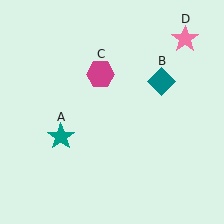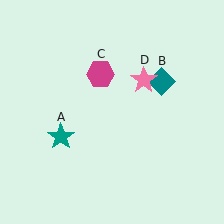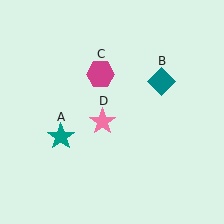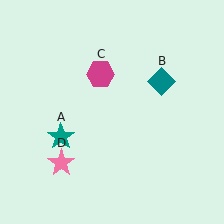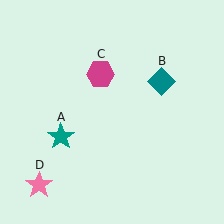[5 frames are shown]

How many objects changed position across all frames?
1 object changed position: pink star (object D).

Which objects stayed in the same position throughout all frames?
Teal star (object A) and teal diamond (object B) and magenta hexagon (object C) remained stationary.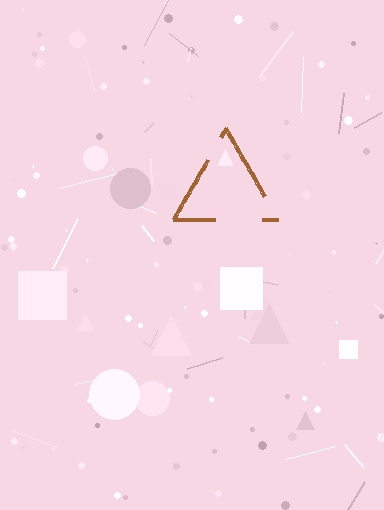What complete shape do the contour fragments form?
The contour fragments form a triangle.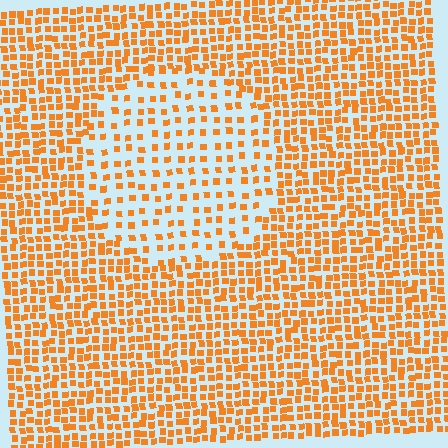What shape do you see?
I see a circle.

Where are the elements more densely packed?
The elements are more densely packed outside the circle boundary.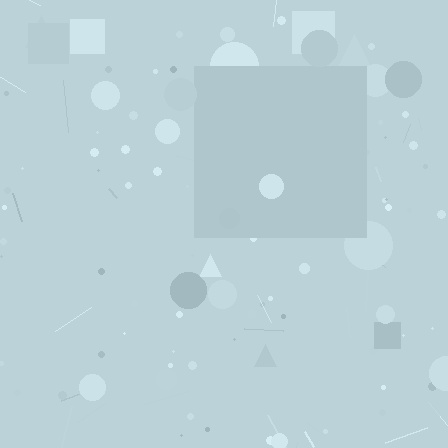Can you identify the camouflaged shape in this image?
The camouflaged shape is a square.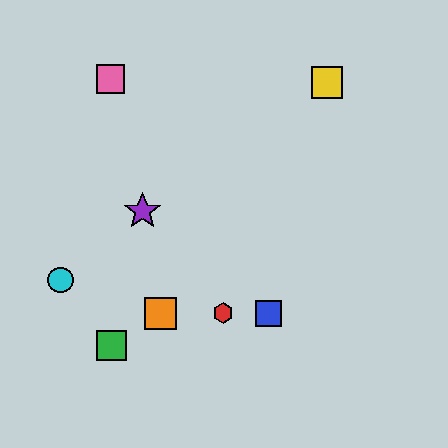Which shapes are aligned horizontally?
The red hexagon, the blue square, the orange square are aligned horizontally.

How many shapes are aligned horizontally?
3 shapes (the red hexagon, the blue square, the orange square) are aligned horizontally.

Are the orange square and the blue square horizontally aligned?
Yes, both are at y≈313.